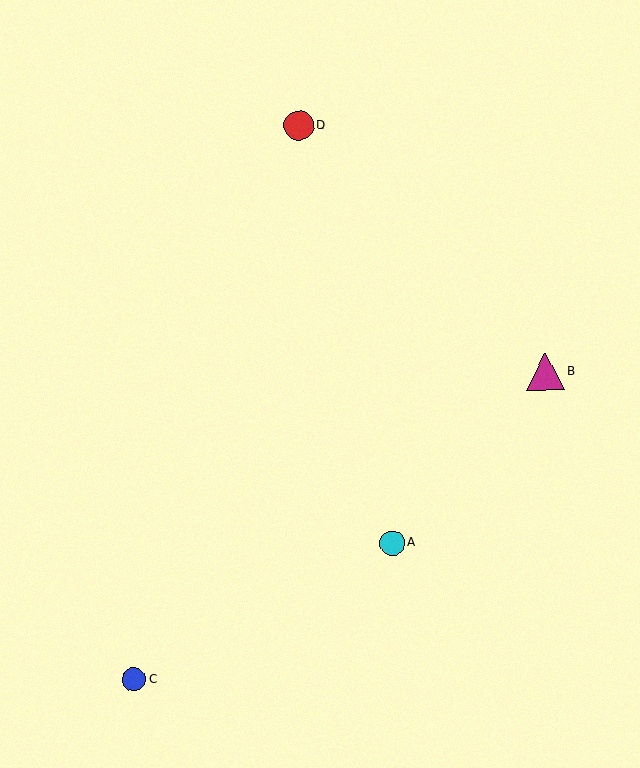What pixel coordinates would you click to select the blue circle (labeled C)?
Click at (134, 679) to select the blue circle C.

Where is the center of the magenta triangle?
The center of the magenta triangle is at (545, 372).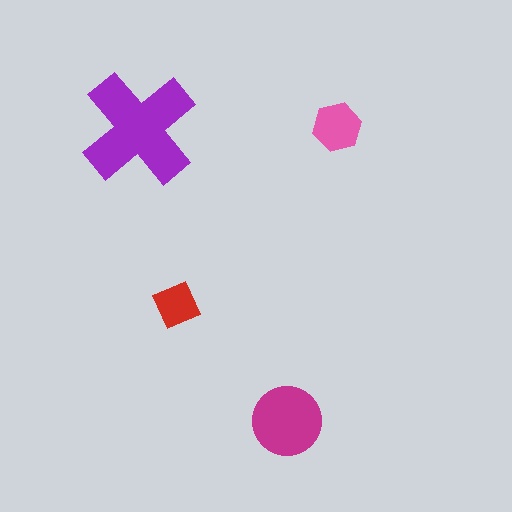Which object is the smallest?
The red diamond.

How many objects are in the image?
There are 4 objects in the image.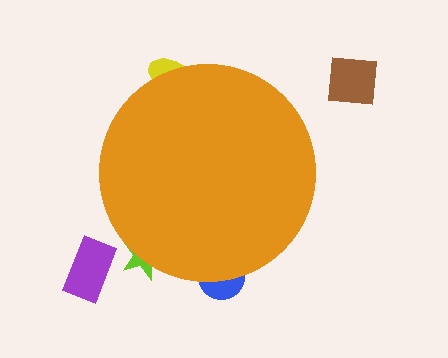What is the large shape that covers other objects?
An orange circle.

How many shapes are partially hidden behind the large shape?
3 shapes are partially hidden.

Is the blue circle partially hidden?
Yes, the blue circle is partially hidden behind the orange circle.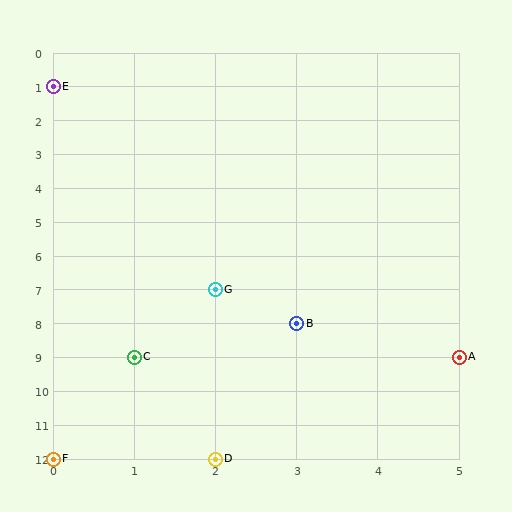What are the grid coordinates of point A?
Point A is at grid coordinates (5, 9).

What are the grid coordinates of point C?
Point C is at grid coordinates (1, 9).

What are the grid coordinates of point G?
Point G is at grid coordinates (2, 7).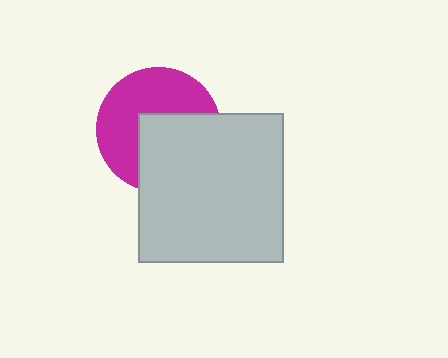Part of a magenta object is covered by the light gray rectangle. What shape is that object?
It is a circle.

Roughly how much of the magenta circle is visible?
About half of it is visible (roughly 54%).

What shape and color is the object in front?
The object in front is a light gray rectangle.